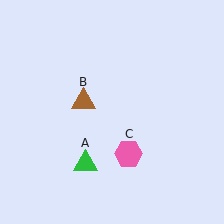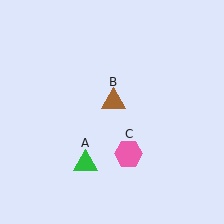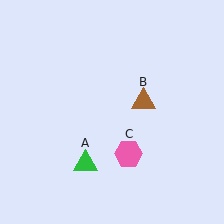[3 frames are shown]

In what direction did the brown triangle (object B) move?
The brown triangle (object B) moved right.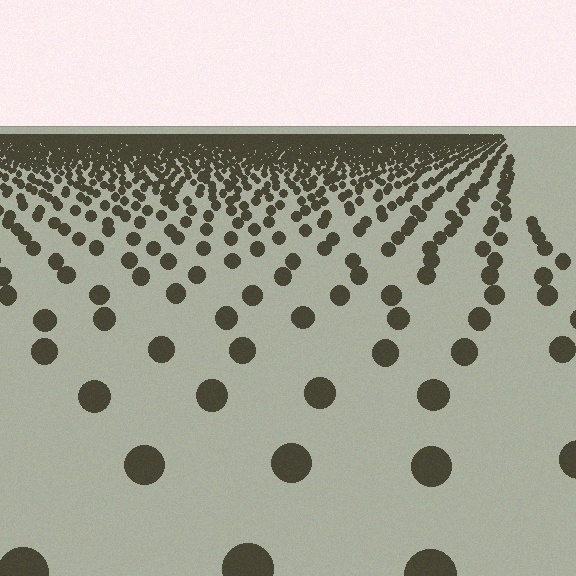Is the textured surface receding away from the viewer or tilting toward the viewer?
The surface is receding away from the viewer. Texture elements get smaller and denser toward the top.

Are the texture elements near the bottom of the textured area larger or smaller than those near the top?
Larger. Near the bottom, elements are closer to the viewer and appear at a bigger on-screen size.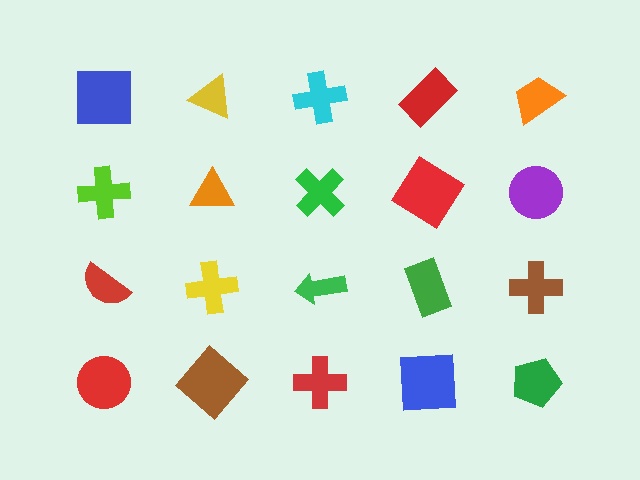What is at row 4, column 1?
A red circle.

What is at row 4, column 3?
A red cross.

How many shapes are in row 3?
5 shapes.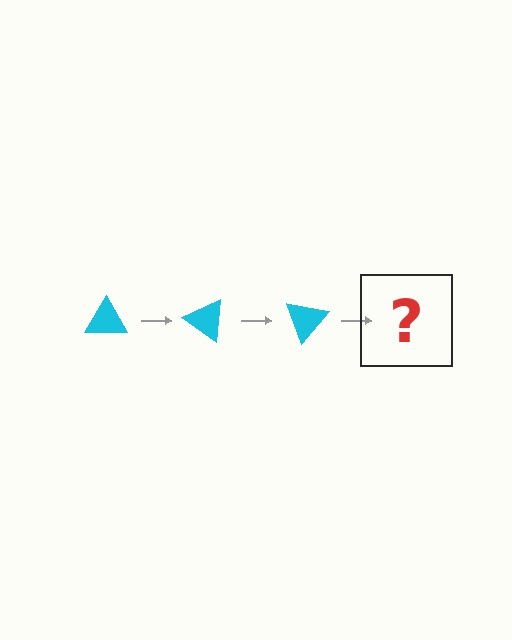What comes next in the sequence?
The next element should be a cyan triangle rotated 105 degrees.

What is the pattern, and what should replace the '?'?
The pattern is that the triangle rotates 35 degrees each step. The '?' should be a cyan triangle rotated 105 degrees.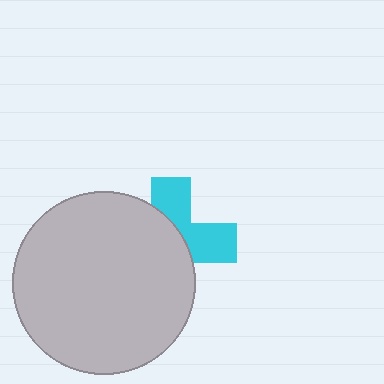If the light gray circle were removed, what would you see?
You would see the complete cyan cross.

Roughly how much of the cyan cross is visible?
A small part of it is visible (roughly 41%).